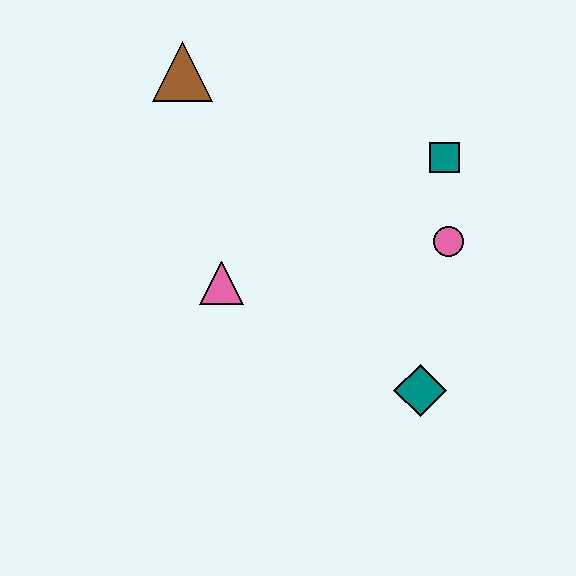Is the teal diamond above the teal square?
No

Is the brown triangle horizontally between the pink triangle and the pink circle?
No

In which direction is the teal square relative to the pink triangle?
The teal square is to the right of the pink triangle.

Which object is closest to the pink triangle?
The brown triangle is closest to the pink triangle.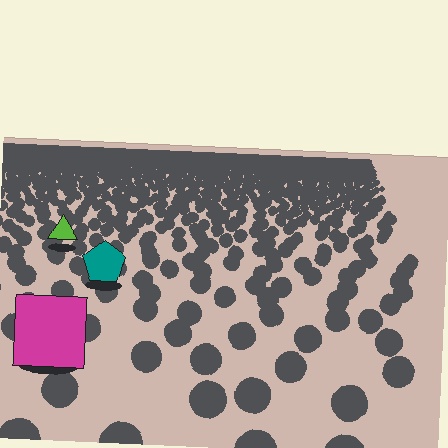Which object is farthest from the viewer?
The lime triangle is farthest from the viewer. It appears smaller and the ground texture around it is denser.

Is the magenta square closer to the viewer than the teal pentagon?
Yes. The magenta square is closer — you can tell from the texture gradient: the ground texture is coarser near it.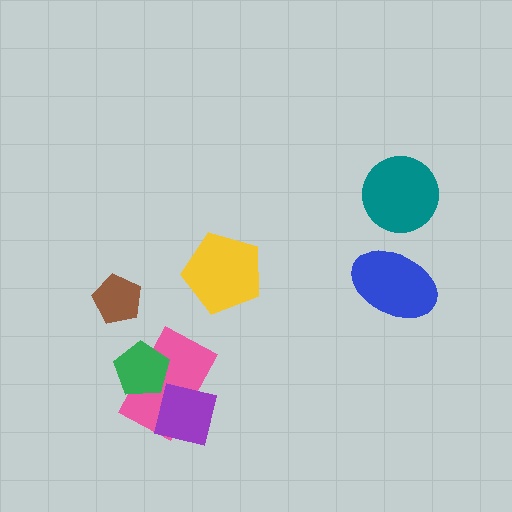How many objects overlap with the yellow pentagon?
0 objects overlap with the yellow pentagon.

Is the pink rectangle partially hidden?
Yes, it is partially covered by another shape.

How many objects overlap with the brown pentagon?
0 objects overlap with the brown pentagon.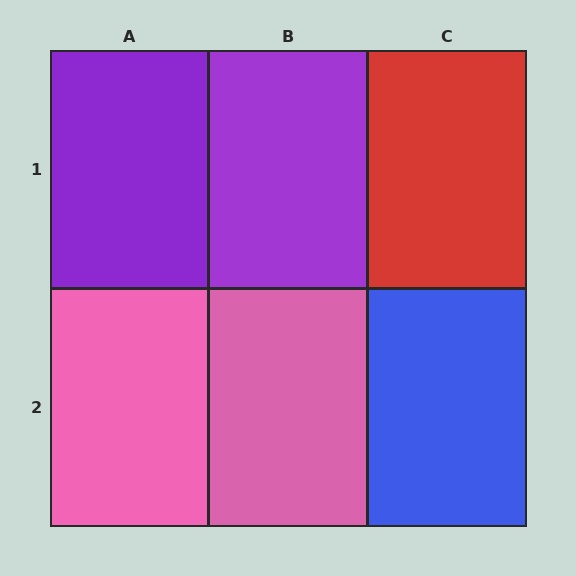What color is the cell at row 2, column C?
Blue.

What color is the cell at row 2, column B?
Pink.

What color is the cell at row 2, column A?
Pink.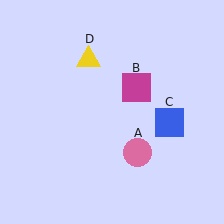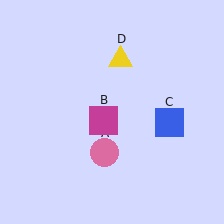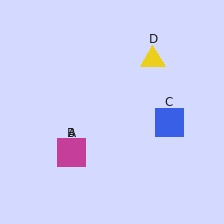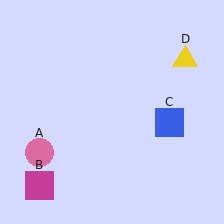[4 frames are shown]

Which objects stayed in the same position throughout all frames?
Blue square (object C) remained stationary.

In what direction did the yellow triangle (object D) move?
The yellow triangle (object D) moved right.